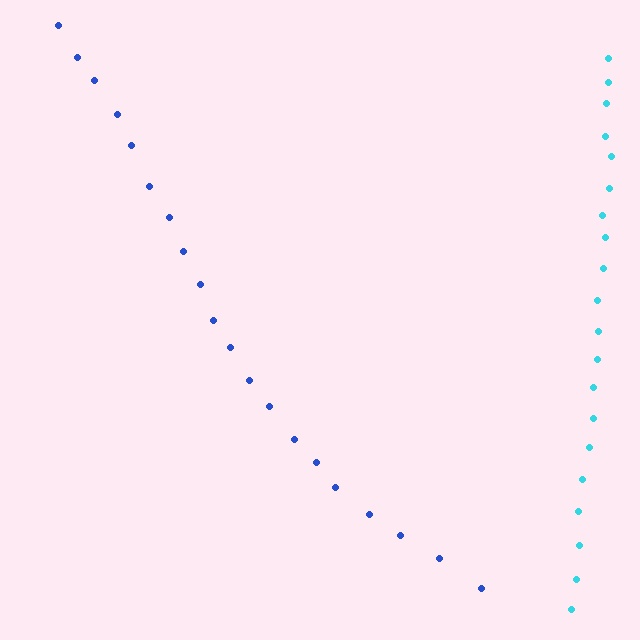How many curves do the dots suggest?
There are 2 distinct paths.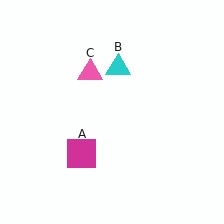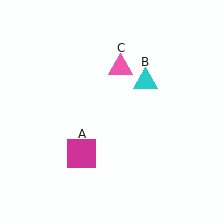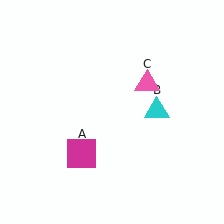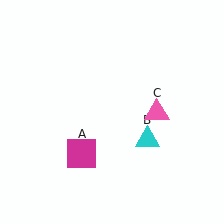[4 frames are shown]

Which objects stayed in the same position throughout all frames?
Magenta square (object A) remained stationary.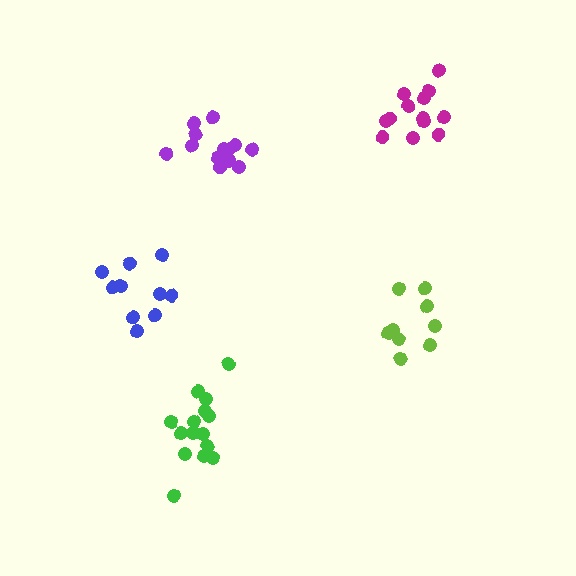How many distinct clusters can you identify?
There are 5 distinct clusters.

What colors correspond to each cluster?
The clusters are colored: magenta, purple, blue, lime, green.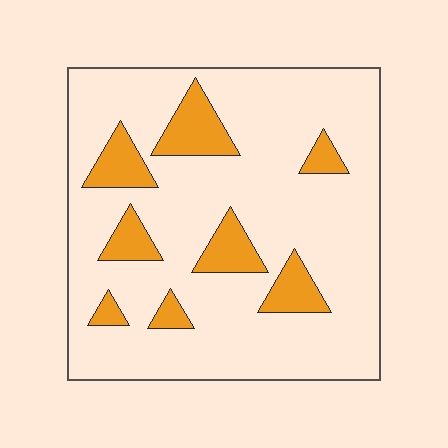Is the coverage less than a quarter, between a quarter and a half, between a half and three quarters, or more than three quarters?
Less than a quarter.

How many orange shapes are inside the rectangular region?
8.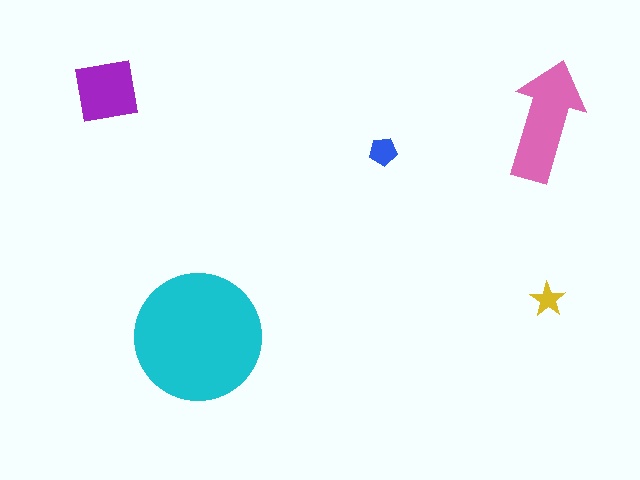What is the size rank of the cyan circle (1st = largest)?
1st.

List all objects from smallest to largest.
The yellow star, the blue pentagon, the purple square, the pink arrow, the cyan circle.